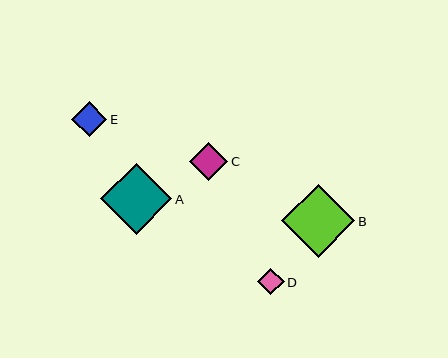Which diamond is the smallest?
Diamond D is the smallest with a size of approximately 26 pixels.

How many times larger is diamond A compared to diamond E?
Diamond A is approximately 2.0 times the size of diamond E.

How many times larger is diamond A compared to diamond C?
Diamond A is approximately 1.9 times the size of diamond C.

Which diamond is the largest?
Diamond B is the largest with a size of approximately 73 pixels.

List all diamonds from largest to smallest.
From largest to smallest: B, A, C, E, D.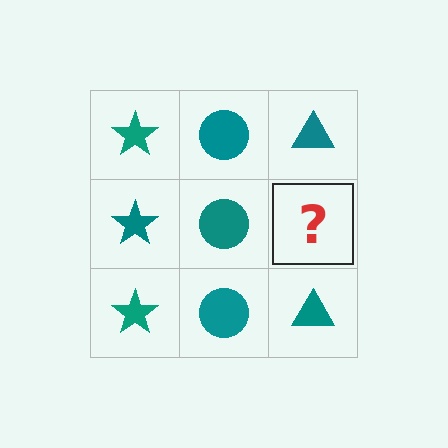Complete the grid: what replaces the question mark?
The question mark should be replaced with a teal triangle.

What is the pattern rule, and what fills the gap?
The rule is that each column has a consistent shape. The gap should be filled with a teal triangle.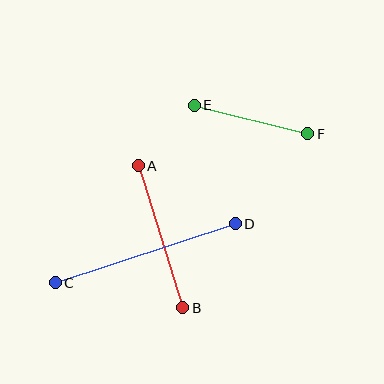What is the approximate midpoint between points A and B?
The midpoint is at approximately (161, 237) pixels.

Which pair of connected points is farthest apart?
Points C and D are farthest apart.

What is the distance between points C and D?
The distance is approximately 189 pixels.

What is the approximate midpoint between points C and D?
The midpoint is at approximately (145, 253) pixels.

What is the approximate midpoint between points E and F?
The midpoint is at approximately (251, 120) pixels.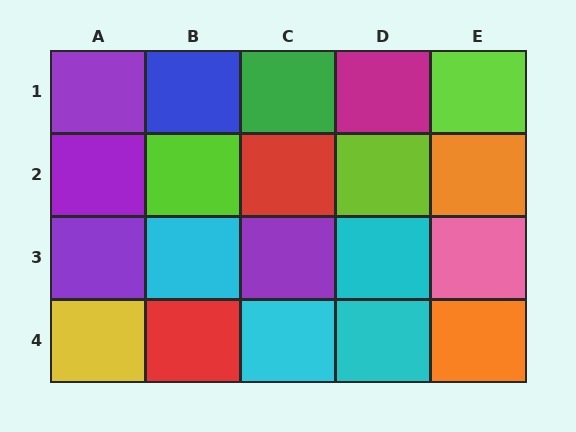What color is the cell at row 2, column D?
Lime.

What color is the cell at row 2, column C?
Red.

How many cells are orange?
2 cells are orange.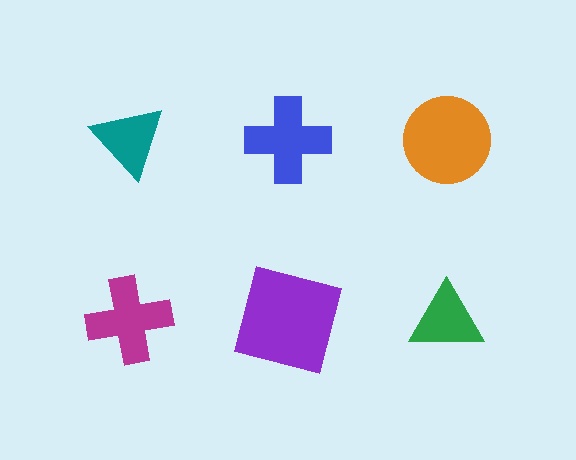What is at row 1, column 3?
An orange circle.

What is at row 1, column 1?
A teal triangle.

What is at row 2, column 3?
A green triangle.